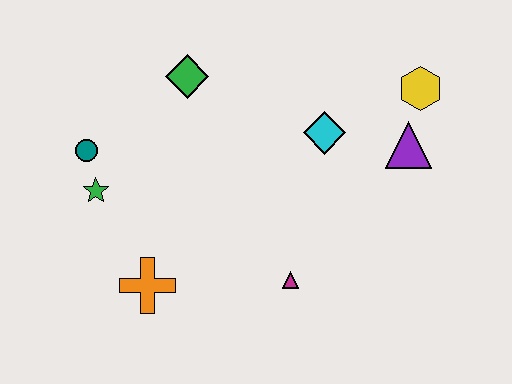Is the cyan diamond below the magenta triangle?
No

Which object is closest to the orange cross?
The green star is closest to the orange cross.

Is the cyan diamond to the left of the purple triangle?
Yes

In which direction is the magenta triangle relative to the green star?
The magenta triangle is to the right of the green star.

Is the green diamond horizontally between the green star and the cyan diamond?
Yes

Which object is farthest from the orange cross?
The yellow hexagon is farthest from the orange cross.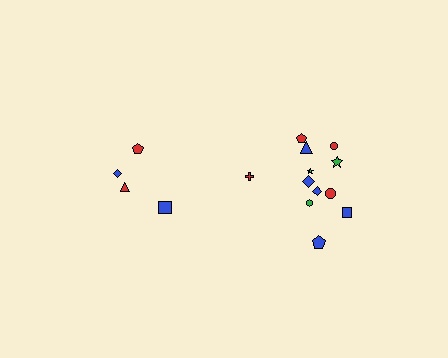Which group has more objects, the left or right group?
The right group.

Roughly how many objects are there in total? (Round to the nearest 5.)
Roughly 15 objects in total.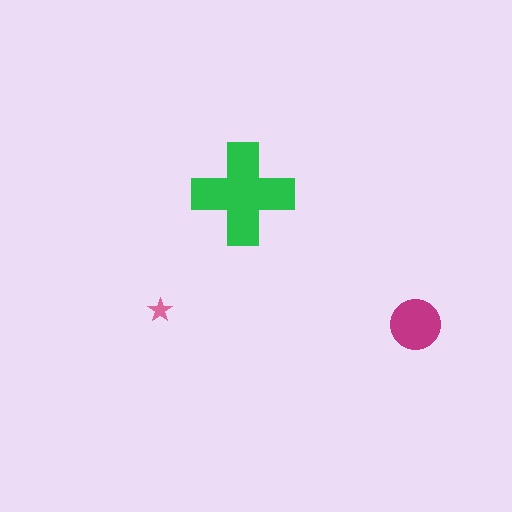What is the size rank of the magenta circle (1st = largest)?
2nd.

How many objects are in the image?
There are 3 objects in the image.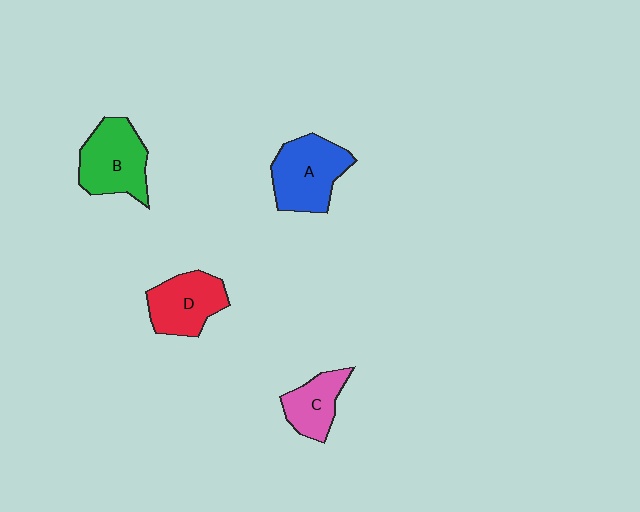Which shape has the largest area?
Shape A (blue).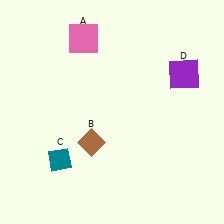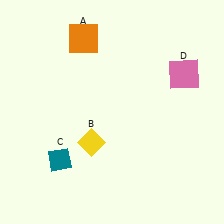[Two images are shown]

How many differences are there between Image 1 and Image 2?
There are 3 differences between the two images.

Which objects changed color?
A changed from pink to orange. B changed from brown to yellow. D changed from purple to pink.